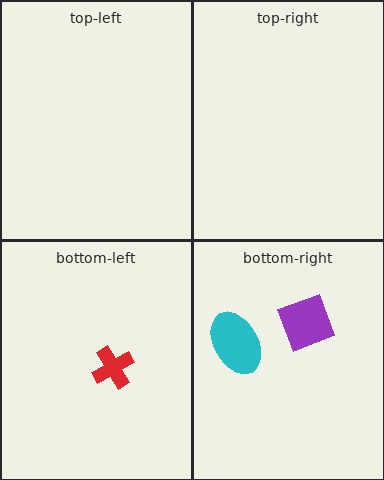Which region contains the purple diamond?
The bottom-right region.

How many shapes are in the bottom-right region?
2.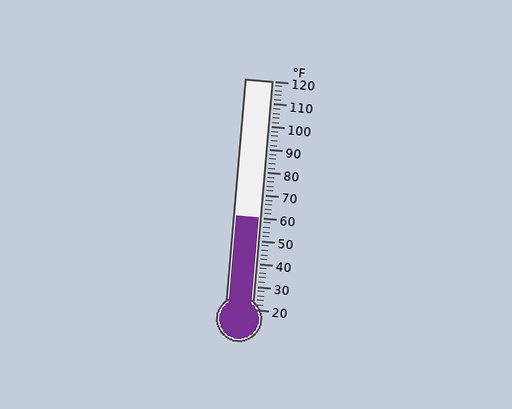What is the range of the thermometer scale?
The thermometer scale ranges from 20°F to 120°F.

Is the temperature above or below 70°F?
The temperature is below 70°F.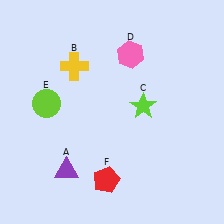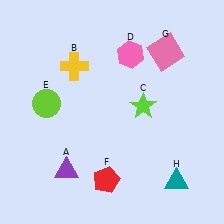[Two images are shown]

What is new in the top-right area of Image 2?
A pink square (G) was added in the top-right area of Image 2.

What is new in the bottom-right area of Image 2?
A teal triangle (H) was added in the bottom-right area of Image 2.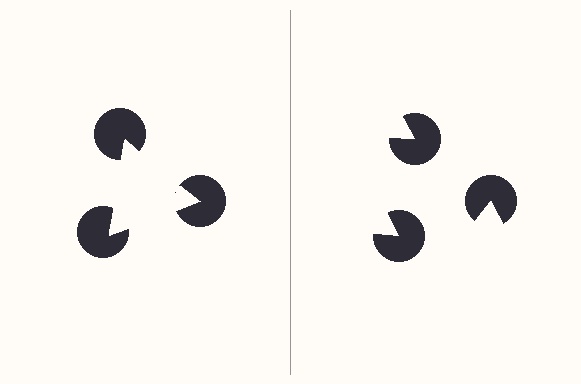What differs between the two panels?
The pac-man discs are positioned identically on both sides; only the wedge orientations differ. On the left they align to a triangle; on the right they are misaligned.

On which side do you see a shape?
An illusory triangle appears on the left side. On the right side the wedge cuts are rotated, so no coherent shape forms.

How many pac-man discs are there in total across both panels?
6 — 3 on each side.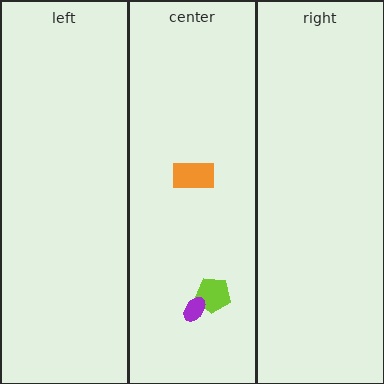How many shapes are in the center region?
3.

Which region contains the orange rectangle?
The center region.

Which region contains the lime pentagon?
The center region.